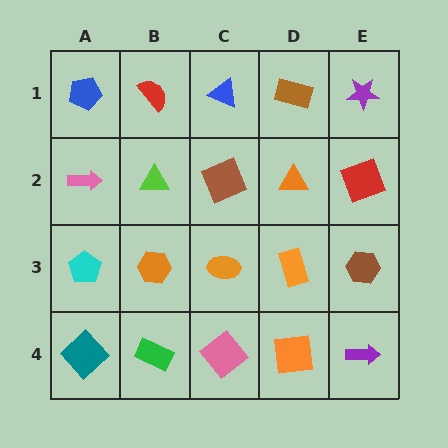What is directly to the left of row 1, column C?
A red semicircle.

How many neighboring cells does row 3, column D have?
4.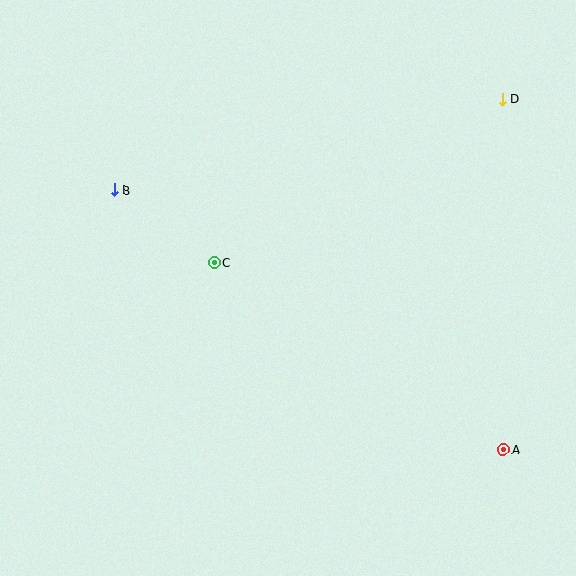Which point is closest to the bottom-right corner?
Point A is closest to the bottom-right corner.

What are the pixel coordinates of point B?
Point B is at (114, 190).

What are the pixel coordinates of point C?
Point C is at (214, 263).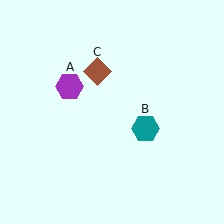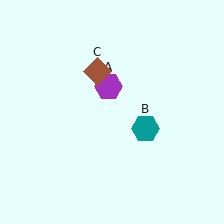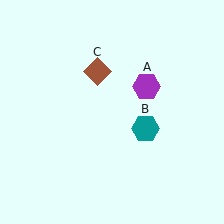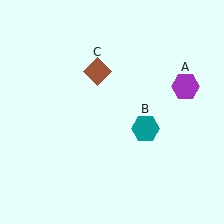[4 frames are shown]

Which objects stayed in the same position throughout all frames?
Teal hexagon (object B) and brown diamond (object C) remained stationary.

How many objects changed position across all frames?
1 object changed position: purple hexagon (object A).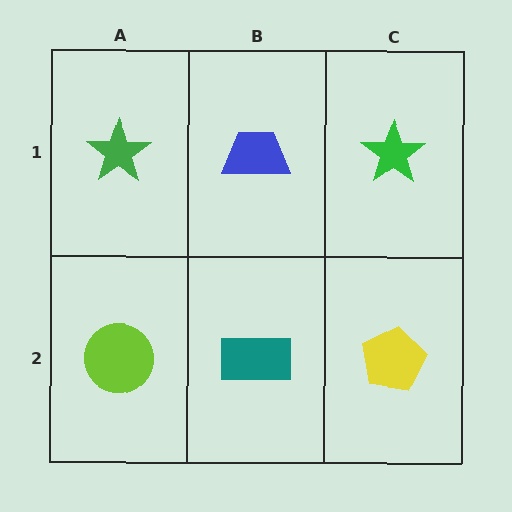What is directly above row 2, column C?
A green star.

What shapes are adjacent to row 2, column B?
A blue trapezoid (row 1, column B), a lime circle (row 2, column A), a yellow pentagon (row 2, column C).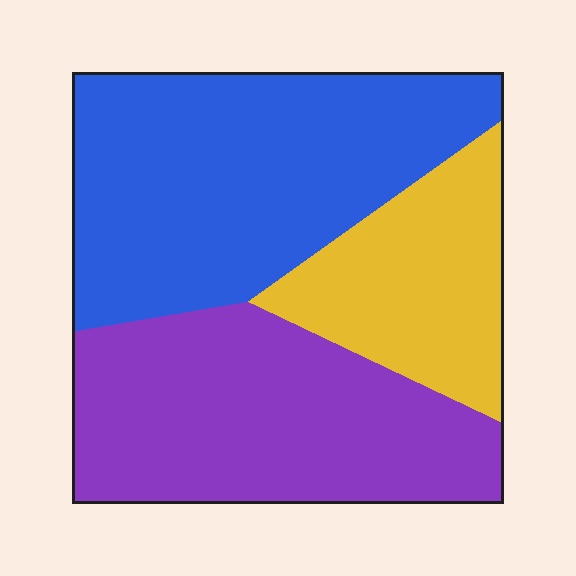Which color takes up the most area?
Blue, at roughly 40%.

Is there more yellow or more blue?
Blue.